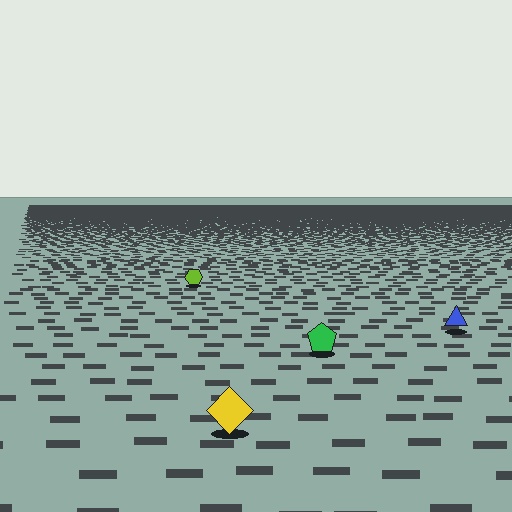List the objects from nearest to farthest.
From nearest to farthest: the yellow diamond, the green pentagon, the blue triangle, the lime hexagon.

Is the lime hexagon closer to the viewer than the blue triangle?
No. The blue triangle is closer — you can tell from the texture gradient: the ground texture is coarser near it.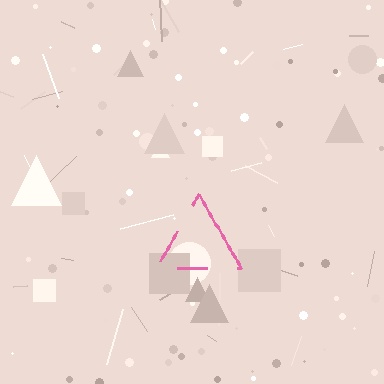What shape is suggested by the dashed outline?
The dashed outline suggests a triangle.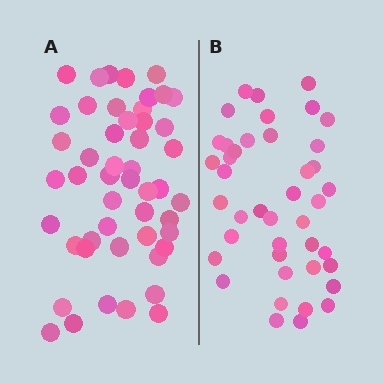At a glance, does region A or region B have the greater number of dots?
Region A (the left region) has more dots.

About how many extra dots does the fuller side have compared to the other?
Region A has roughly 8 or so more dots than region B.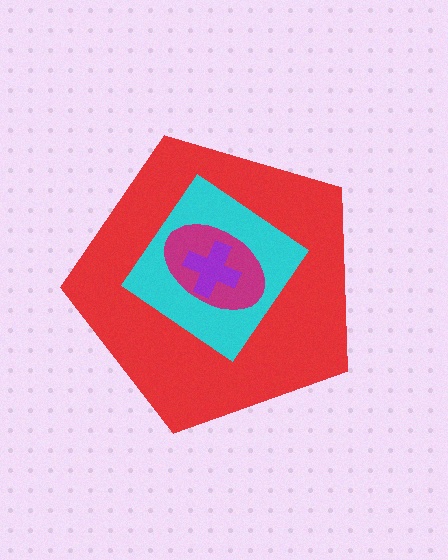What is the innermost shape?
The purple cross.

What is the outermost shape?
The red pentagon.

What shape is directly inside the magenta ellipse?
The purple cross.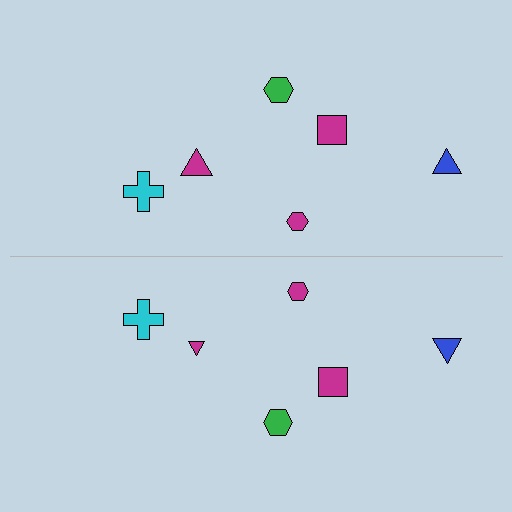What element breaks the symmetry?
The magenta triangle on the bottom side has a different size than its mirror counterpart.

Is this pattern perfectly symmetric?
No, the pattern is not perfectly symmetric. The magenta triangle on the bottom side has a different size than its mirror counterpart.